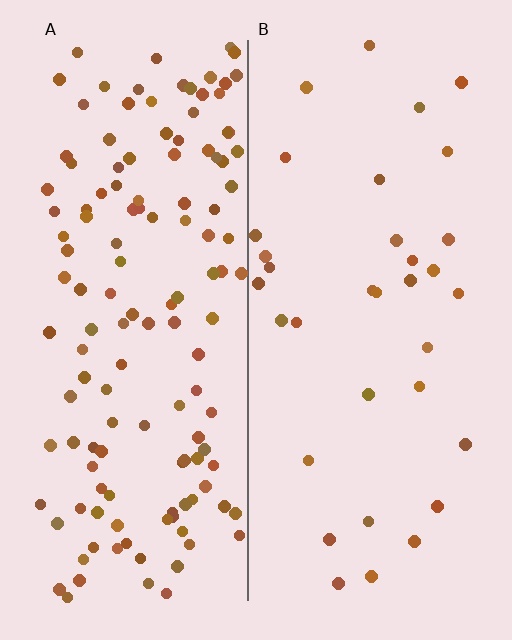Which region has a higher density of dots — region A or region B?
A (the left).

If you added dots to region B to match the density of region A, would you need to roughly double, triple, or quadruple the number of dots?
Approximately quadruple.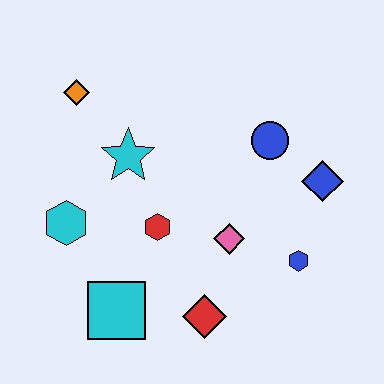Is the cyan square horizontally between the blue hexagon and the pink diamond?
No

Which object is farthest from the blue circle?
The cyan square is farthest from the blue circle.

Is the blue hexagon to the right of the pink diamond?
Yes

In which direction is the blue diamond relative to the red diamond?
The blue diamond is above the red diamond.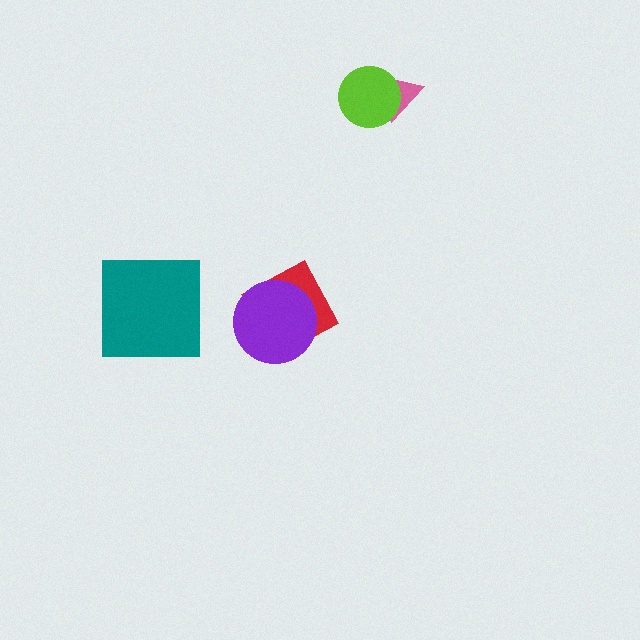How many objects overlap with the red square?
1 object overlaps with the red square.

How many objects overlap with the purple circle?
1 object overlaps with the purple circle.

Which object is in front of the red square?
The purple circle is in front of the red square.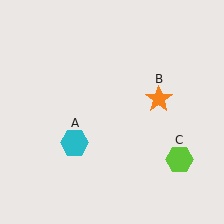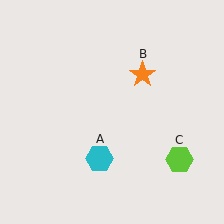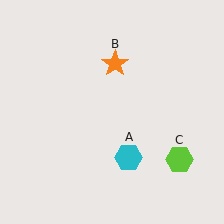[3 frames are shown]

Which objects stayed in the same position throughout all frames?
Lime hexagon (object C) remained stationary.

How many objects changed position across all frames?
2 objects changed position: cyan hexagon (object A), orange star (object B).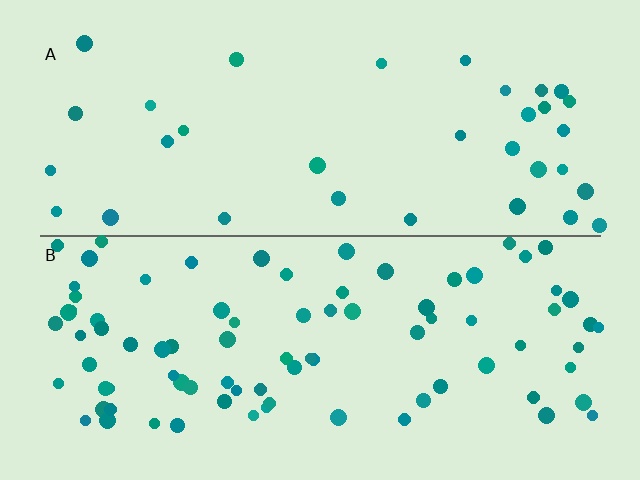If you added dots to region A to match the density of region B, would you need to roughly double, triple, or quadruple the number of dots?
Approximately double.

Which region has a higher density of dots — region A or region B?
B (the bottom).